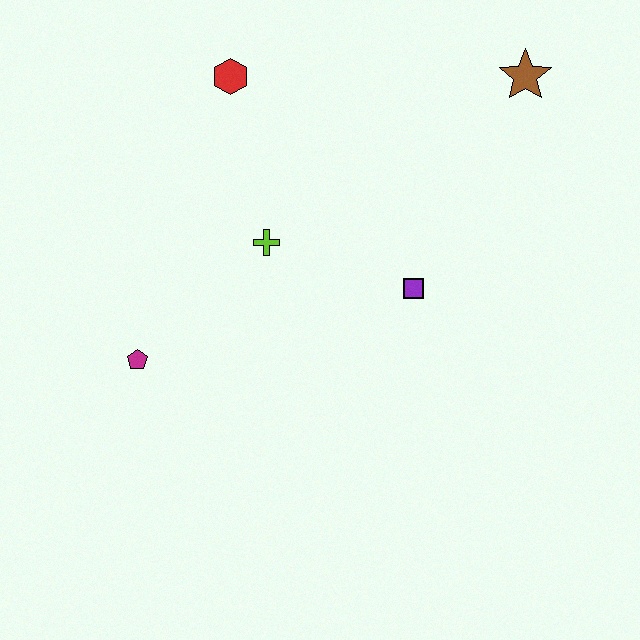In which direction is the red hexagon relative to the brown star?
The red hexagon is to the left of the brown star.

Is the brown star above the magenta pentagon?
Yes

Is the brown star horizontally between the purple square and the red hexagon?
No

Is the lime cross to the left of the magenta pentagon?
No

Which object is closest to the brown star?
The purple square is closest to the brown star.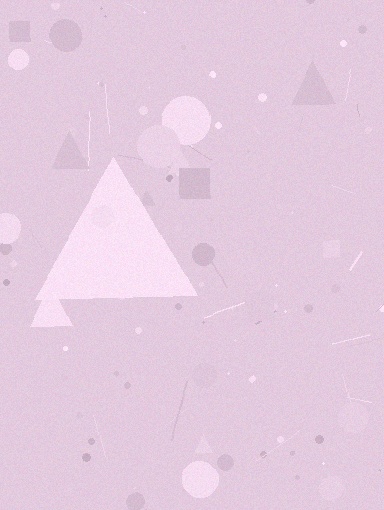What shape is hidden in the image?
A triangle is hidden in the image.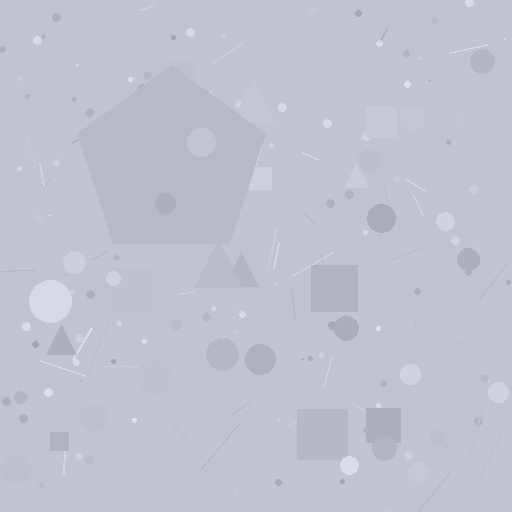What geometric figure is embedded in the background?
A pentagon is embedded in the background.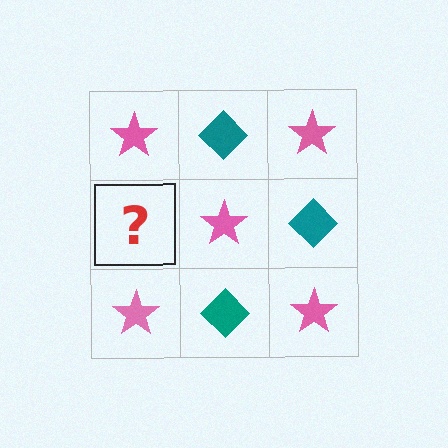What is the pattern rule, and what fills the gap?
The rule is that it alternates pink star and teal diamond in a checkerboard pattern. The gap should be filled with a teal diamond.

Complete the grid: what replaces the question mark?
The question mark should be replaced with a teal diamond.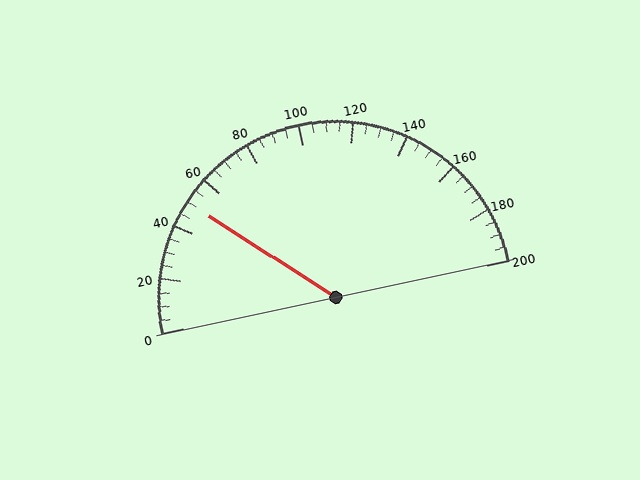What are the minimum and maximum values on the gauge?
The gauge ranges from 0 to 200.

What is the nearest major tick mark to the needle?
The nearest major tick mark is 40.